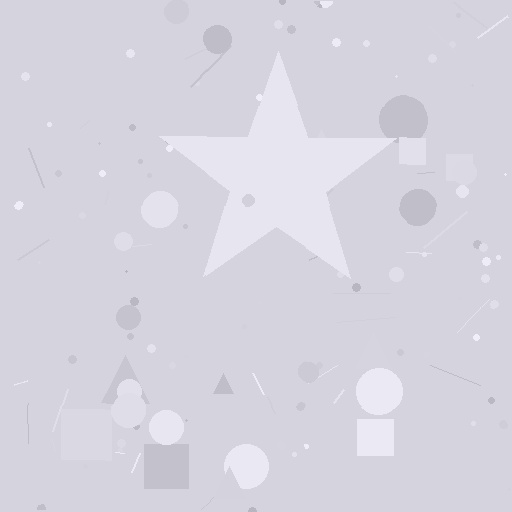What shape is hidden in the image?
A star is hidden in the image.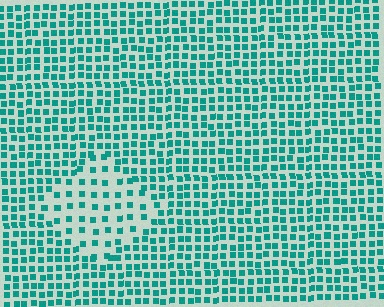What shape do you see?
I see a diamond.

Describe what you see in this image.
The image contains small teal elements arranged at two different densities. A diamond-shaped region is visible where the elements are less densely packed than the surrounding area.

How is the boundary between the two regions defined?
The boundary is defined by a change in element density (approximately 2.0x ratio). All elements are the same color, size, and shape.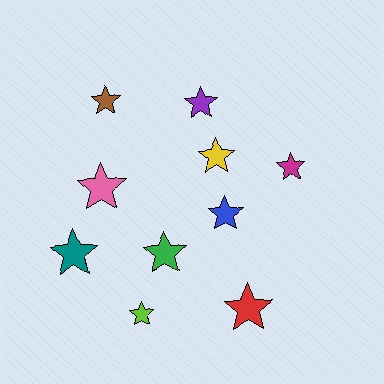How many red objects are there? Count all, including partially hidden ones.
There is 1 red object.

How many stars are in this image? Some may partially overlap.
There are 10 stars.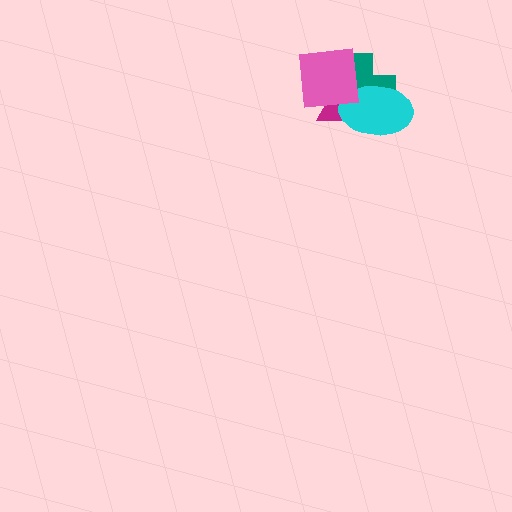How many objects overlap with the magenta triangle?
3 objects overlap with the magenta triangle.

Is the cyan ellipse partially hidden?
Yes, it is partially covered by another shape.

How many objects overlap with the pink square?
3 objects overlap with the pink square.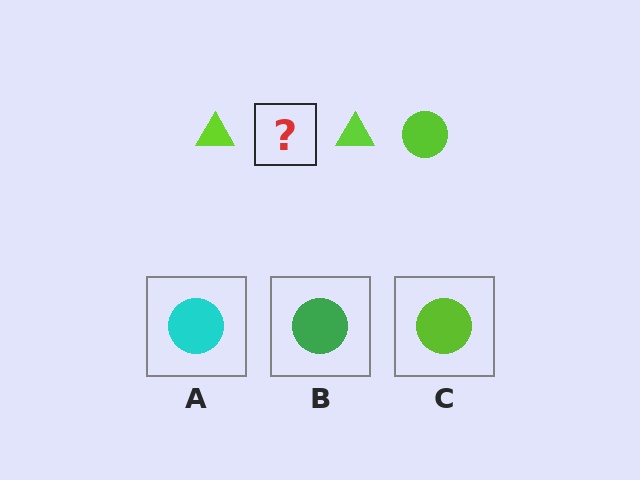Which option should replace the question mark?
Option C.